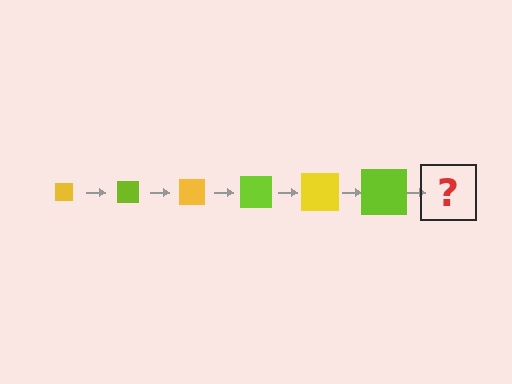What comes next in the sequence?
The next element should be a yellow square, larger than the previous one.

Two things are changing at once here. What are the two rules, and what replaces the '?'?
The two rules are that the square grows larger each step and the color cycles through yellow and lime. The '?' should be a yellow square, larger than the previous one.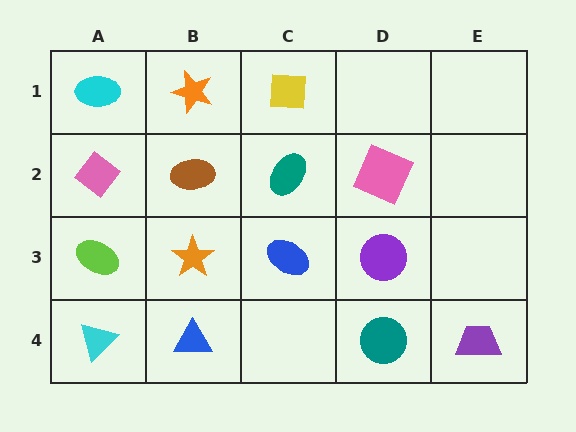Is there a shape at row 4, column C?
No, that cell is empty.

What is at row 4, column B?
A blue triangle.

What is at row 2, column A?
A pink diamond.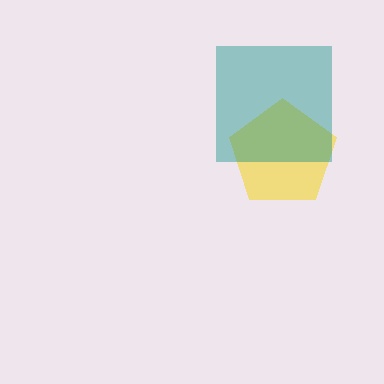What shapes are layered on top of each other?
The layered shapes are: a yellow pentagon, a teal square.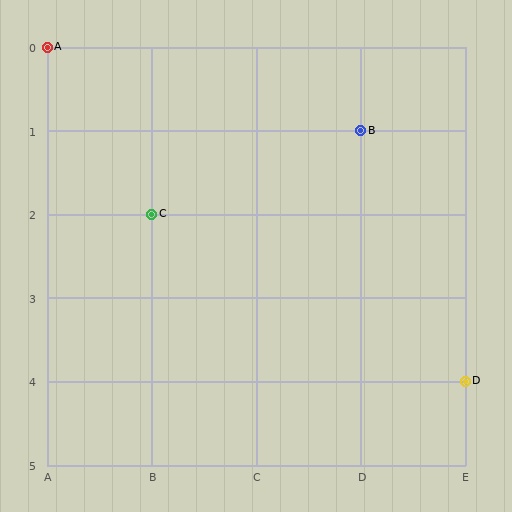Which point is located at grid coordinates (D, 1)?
Point B is at (D, 1).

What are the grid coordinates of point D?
Point D is at grid coordinates (E, 4).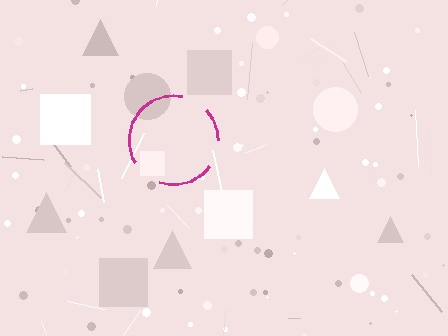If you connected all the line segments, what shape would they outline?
They would outline a circle.